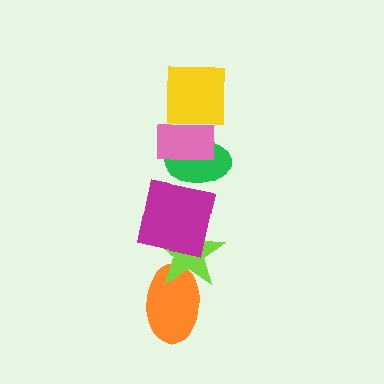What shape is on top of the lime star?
The magenta square is on top of the lime star.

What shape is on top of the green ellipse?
The pink rectangle is on top of the green ellipse.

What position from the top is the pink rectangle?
The pink rectangle is 2nd from the top.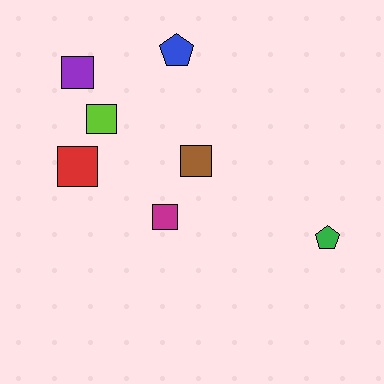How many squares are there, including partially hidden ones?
There are 5 squares.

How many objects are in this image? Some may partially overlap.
There are 7 objects.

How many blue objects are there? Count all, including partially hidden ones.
There is 1 blue object.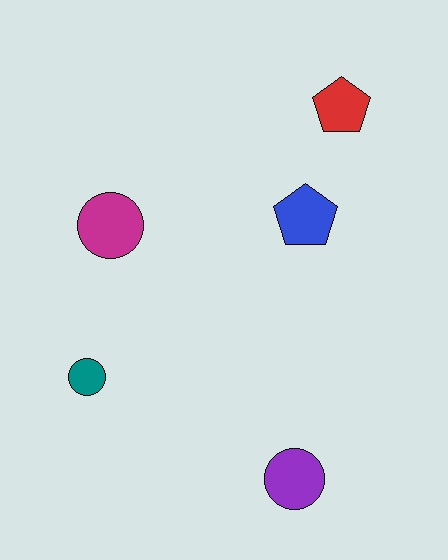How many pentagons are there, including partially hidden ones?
There are 2 pentagons.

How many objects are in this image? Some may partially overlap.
There are 5 objects.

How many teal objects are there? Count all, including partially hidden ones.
There is 1 teal object.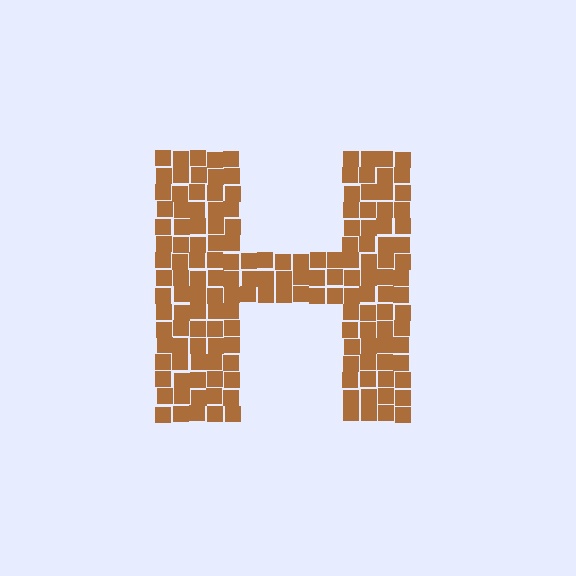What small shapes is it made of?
It is made of small squares.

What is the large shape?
The large shape is the letter H.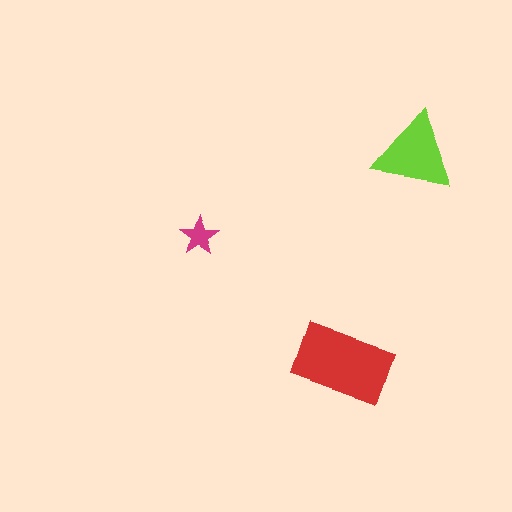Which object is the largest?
The red rectangle.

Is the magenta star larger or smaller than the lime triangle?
Smaller.